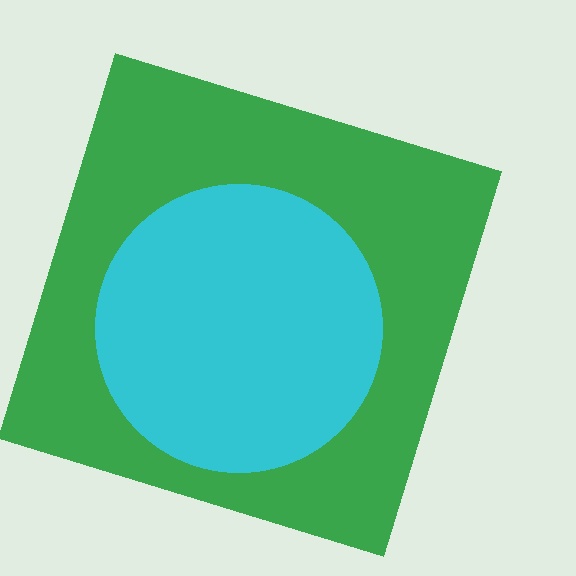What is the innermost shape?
The cyan circle.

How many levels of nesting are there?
2.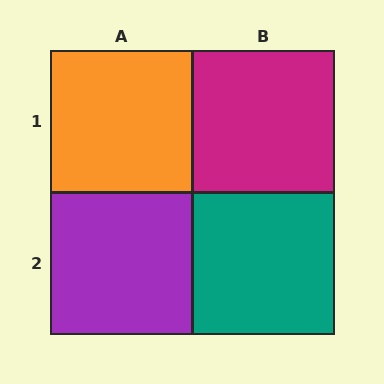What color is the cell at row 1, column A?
Orange.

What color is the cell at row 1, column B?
Magenta.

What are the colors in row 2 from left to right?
Purple, teal.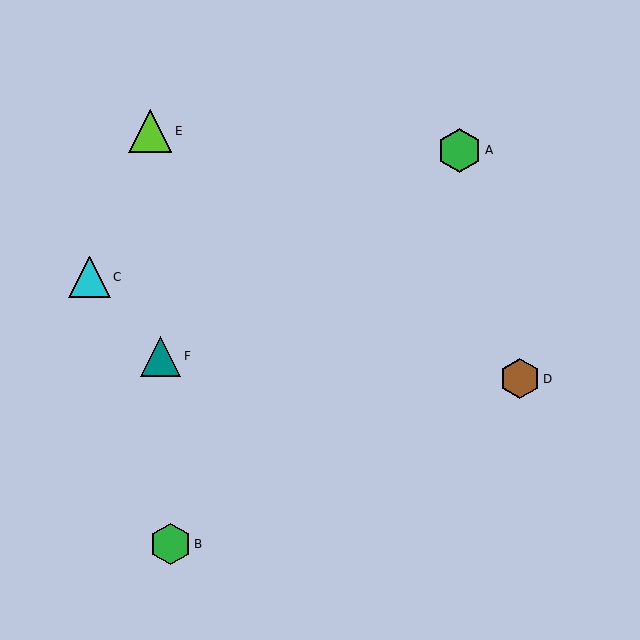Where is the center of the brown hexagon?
The center of the brown hexagon is at (520, 379).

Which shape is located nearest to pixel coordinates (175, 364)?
The teal triangle (labeled F) at (161, 356) is nearest to that location.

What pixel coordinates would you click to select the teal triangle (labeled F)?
Click at (161, 356) to select the teal triangle F.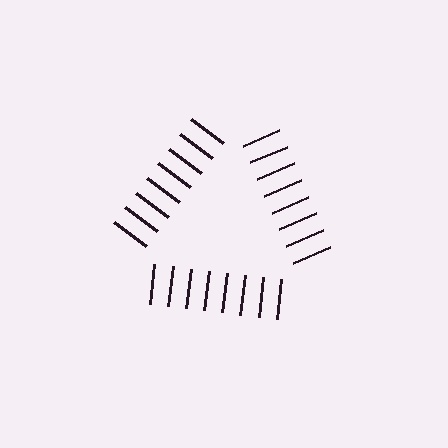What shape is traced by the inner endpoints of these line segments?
An illusory triangle — the line segments terminate on its edges but no continuous stroke is drawn.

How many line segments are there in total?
24 — 8 along each of the 3 edges.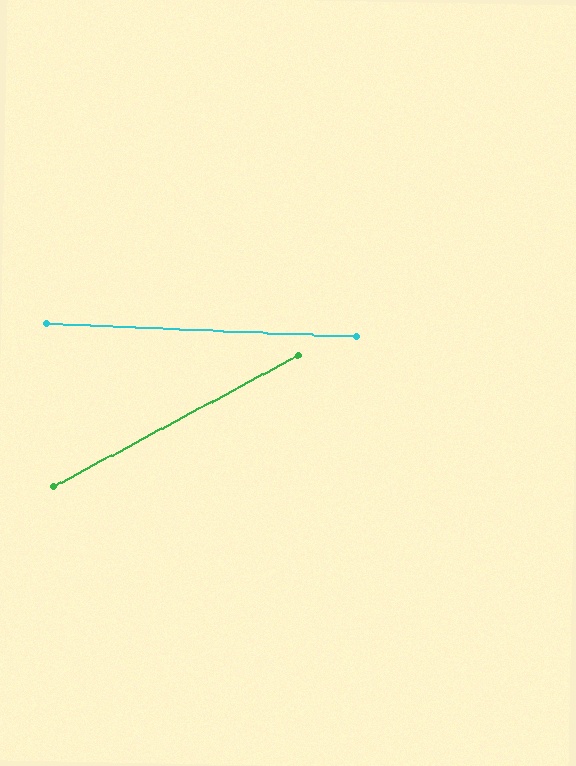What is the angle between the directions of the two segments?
Approximately 31 degrees.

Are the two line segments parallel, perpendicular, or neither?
Neither parallel nor perpendicular — they differ by about 31°.